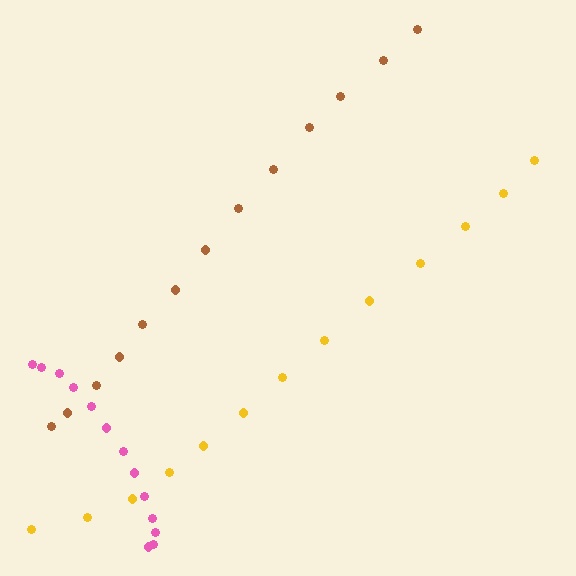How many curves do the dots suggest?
There are 3 distinct paths.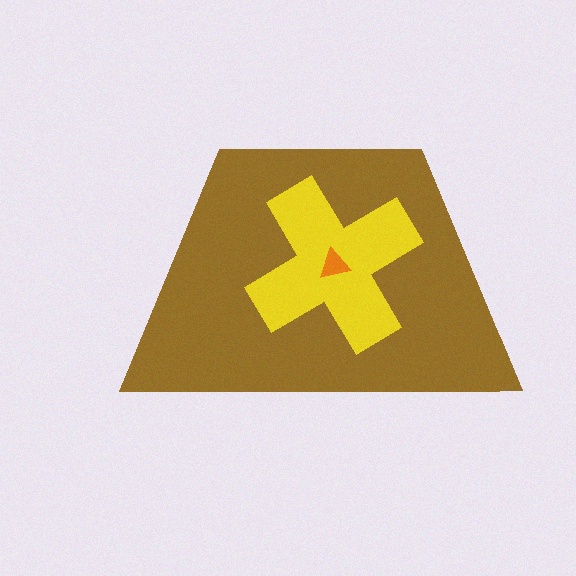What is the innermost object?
The orange triangle.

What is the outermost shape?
The brown trapezoid.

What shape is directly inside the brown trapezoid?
The yellow cross.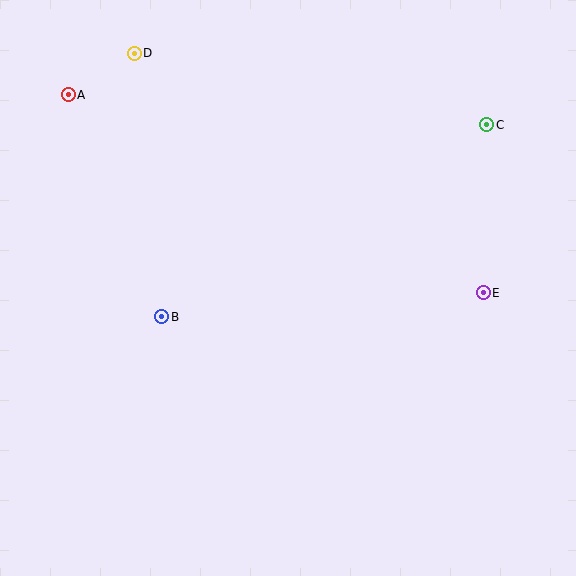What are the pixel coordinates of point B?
Point B is at (162, 317).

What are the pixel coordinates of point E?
Point E is at (483, 293).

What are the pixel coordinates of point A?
Point A is at (68, 95).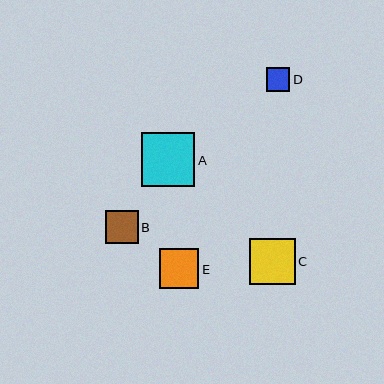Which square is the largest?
Square A is the largest with a size of approximately 54 pixels.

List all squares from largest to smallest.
From largest to smallest: A, C, E, B, D.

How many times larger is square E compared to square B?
Square E is approximately 1.2 times the size of square B.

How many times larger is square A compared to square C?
Square A is approximately 1.2 times the size of square C.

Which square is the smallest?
Square D is the smallest with a size of approximately 23 pixels.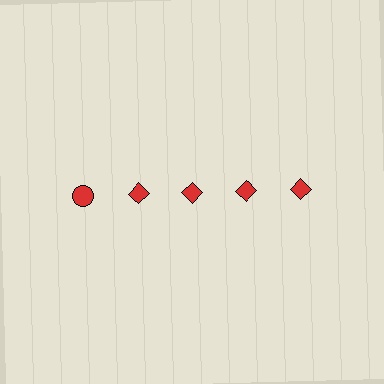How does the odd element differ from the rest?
It has a different shape: circle instead of diamond.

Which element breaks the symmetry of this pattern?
The red circle in the top row, leftmost column breaks the symmetry. All other shapes are red diamonds.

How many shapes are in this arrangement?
There are 5 shapes arranged in a grid pattern.